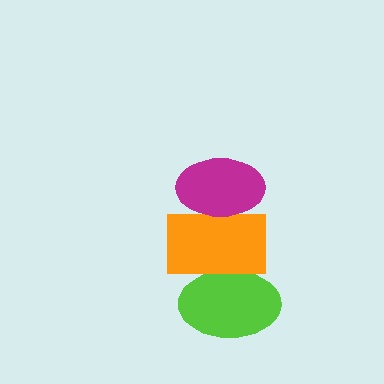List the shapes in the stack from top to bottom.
From top to bottom: the magenta ellipse, the orange rectangle, the lime ellipse.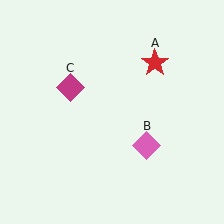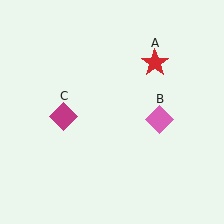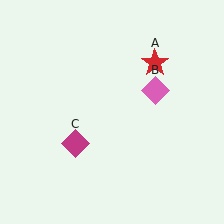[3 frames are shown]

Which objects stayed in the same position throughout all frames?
Red star (object A) remained stationary.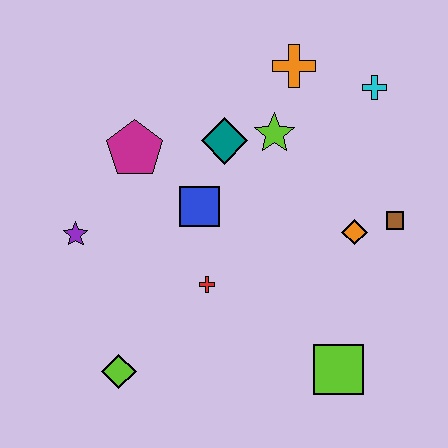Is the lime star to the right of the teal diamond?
Yes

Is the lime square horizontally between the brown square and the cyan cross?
No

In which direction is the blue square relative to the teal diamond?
The blue square is below the teal diamond.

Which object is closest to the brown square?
The orange diamond is closest to the brown square.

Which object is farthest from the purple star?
The cyan cross is farthest from the purple star.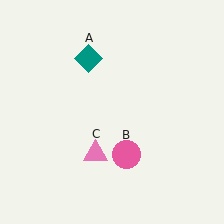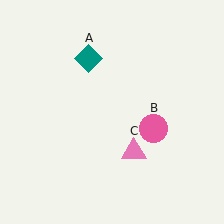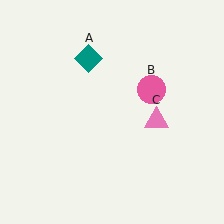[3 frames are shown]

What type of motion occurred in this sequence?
The pink circle (object B), pink triangle (object C) rotated counterclockwise around the center of the scene.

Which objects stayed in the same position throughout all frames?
Teal diamond (object A) remained stationary.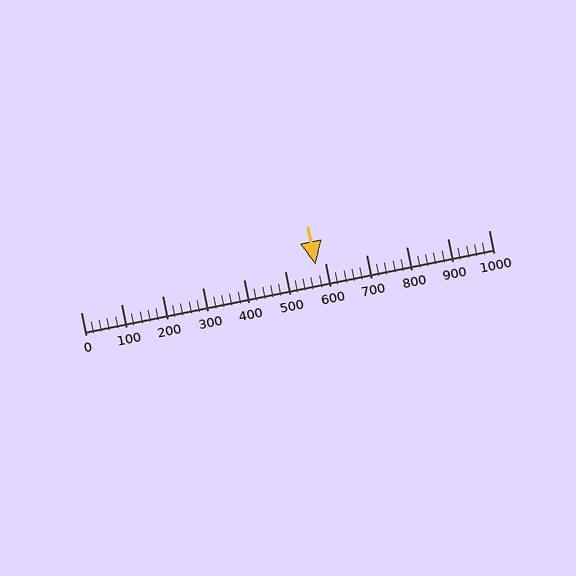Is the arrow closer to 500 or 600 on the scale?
The arrow is closer to 600.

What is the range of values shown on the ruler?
The ruler shows values from 0 to 1000.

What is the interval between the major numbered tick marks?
The major tick marks are spaced 100 units apart.